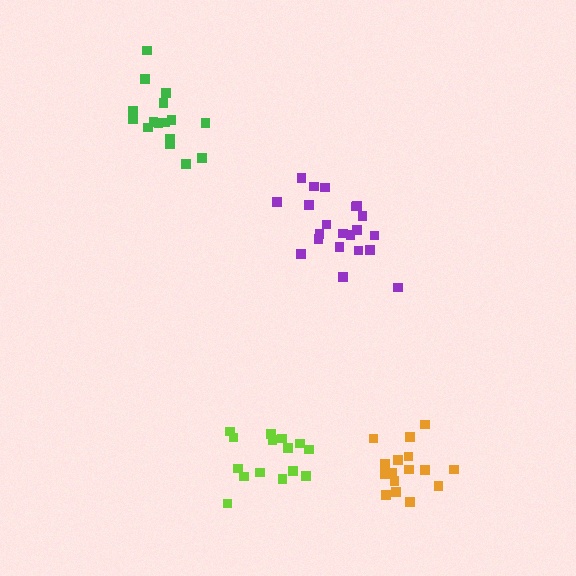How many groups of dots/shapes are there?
There are 4 groups.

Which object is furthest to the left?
The green cluster is leftmost.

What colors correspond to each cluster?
The clusters are colored: green, lime, purple, orange.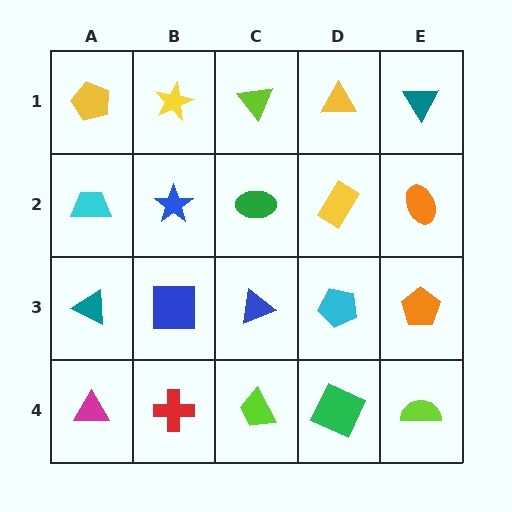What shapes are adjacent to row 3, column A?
A cyan trapezoid (row 2, column A), a magenta triangle (row 4, column A), a blue square (row 3, column B).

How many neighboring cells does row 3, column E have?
3.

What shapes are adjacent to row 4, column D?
A cyan pentagon (row 3, column D), a lime trapezoid (row 4, column C), a lime semicircle (row 4, column E).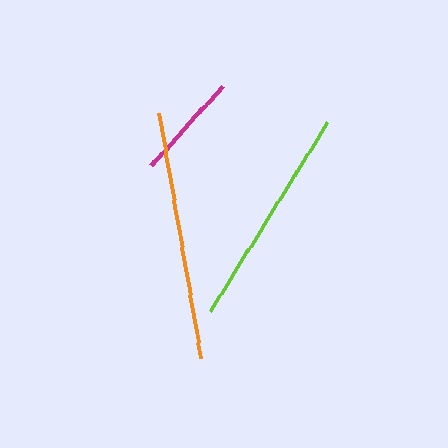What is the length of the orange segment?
The orange segment is approximately 248 pixels long.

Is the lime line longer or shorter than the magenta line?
The lime line is longer than the magenta line.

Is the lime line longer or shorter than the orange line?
The orange line is longer than the lime line.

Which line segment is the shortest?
The magenta line is the shortest at approximately 107 pixels.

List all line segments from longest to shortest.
From longest to shortest: orange, lime, magenta.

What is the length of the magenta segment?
The magenta segment is approximately 107 pixels long.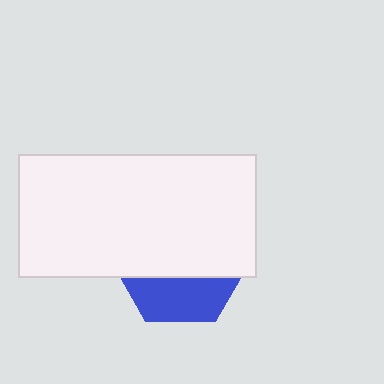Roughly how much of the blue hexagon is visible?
A small part of it is visible (roughly 33%).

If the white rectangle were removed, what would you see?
You would see the complete blue hexagon.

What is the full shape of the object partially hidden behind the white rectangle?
The partially hidden object is a blue hexagon.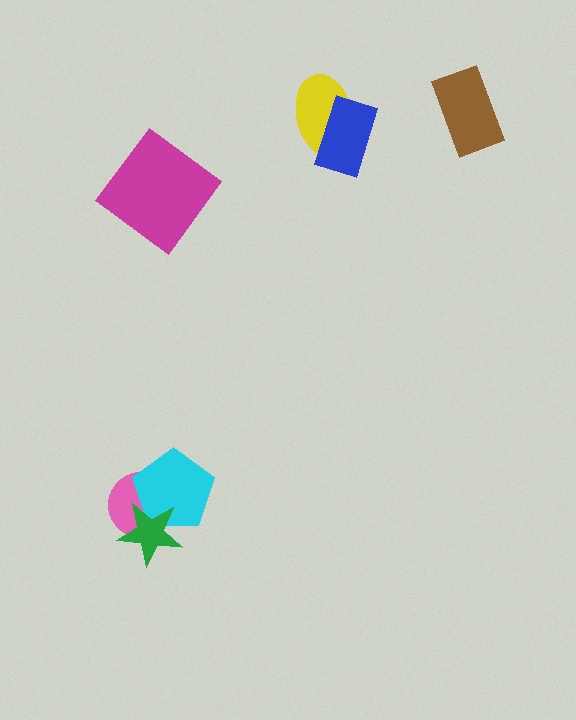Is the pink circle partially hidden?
Yes, it is partially covered by another shape.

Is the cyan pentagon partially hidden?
Yes, it is partially covered by another shape.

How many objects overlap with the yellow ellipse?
1 object overlaps with the yellow ellipse.